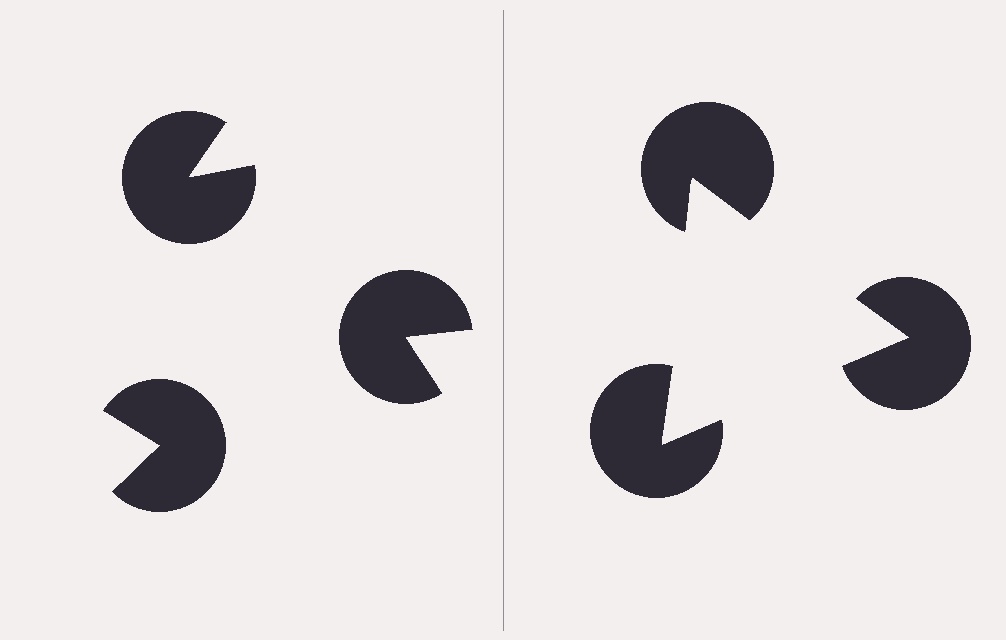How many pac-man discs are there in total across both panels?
6 — 3 on each side.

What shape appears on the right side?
An illusory triangle.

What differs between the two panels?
The pac-man discs are positioned identically on both sides; only the wedge orientations differ. On the right they align to a triangle; on the left they are misaligned.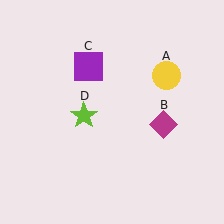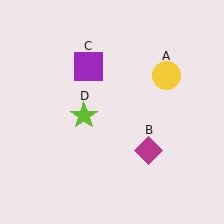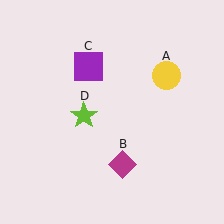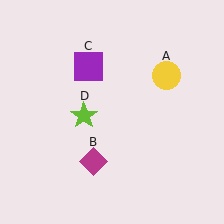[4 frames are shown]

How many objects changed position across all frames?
1 object changed position: magenta diamond (object B).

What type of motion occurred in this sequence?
The magenta diamond (object B) rotated clockwise around the center of the scene.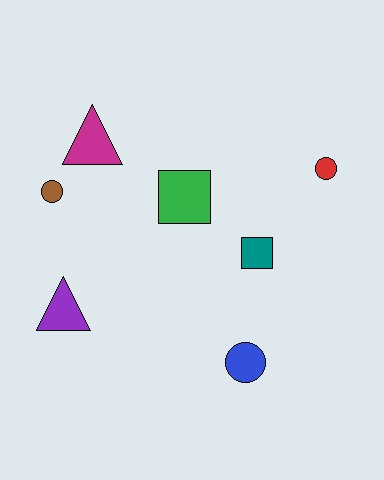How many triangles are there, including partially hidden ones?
There are 2 triangles.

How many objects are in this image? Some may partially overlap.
There are 7 objects.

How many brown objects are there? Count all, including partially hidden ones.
There is 1 brown object.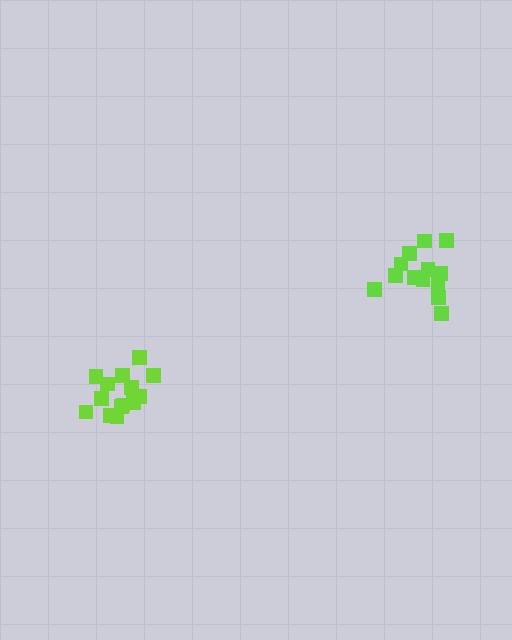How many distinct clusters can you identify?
There are 2 distinct clusters.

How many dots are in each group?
Group 1: 15 dots, Group 2: 13 dots (28 total).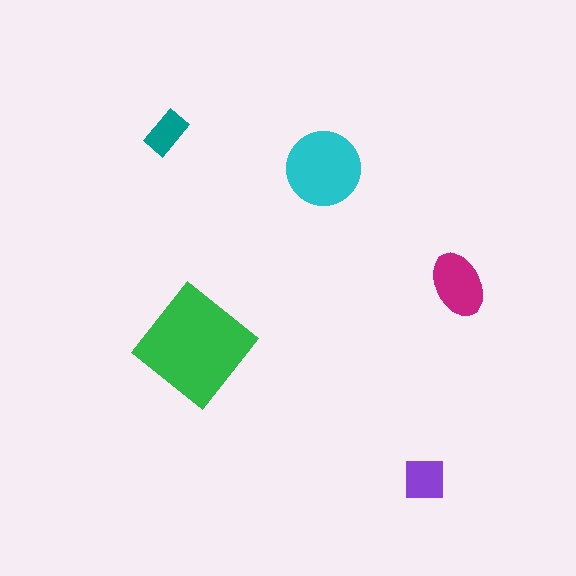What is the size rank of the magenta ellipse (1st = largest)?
3rd.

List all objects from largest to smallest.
The green diamond, the cyan circle, the magenta ellipse, the purple square, the teal rectangle.